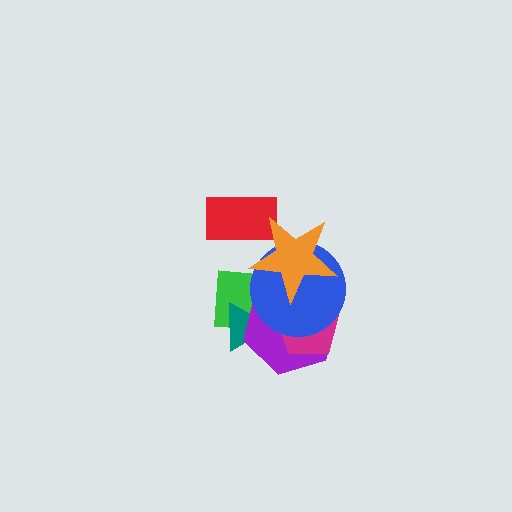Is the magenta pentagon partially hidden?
Yes, it is partially covered by another shape.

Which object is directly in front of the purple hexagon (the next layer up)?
The magenta pentagon is directly in front of the purple hexagon.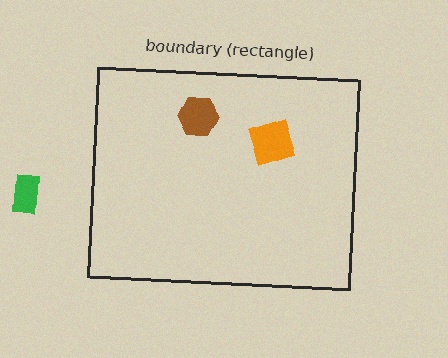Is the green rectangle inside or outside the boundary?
Outside.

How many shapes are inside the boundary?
2 inside, 1 outside.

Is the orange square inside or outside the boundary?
Inside.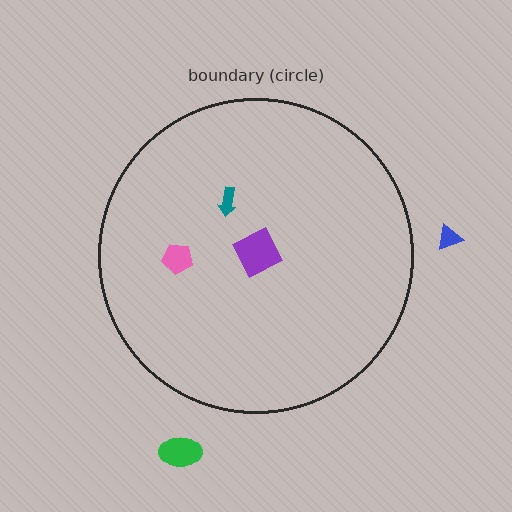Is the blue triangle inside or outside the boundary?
Outside.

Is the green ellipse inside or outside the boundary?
Outside.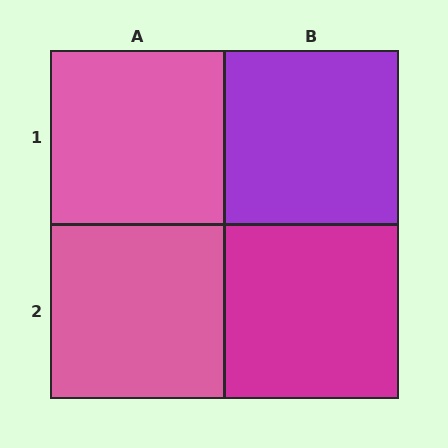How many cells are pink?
2 cells are pink.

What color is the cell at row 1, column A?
Pink.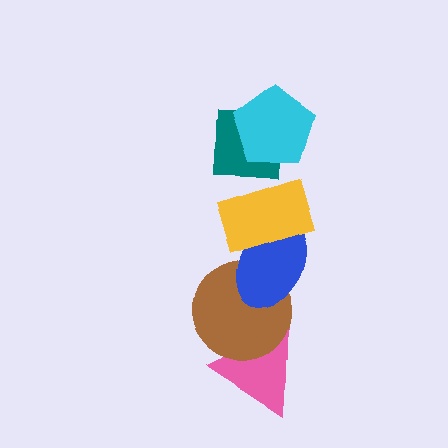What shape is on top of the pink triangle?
The brown circle is on top of the pink triangle.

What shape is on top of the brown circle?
The blue ellipse is on top of the brown circle.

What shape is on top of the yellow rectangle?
The teal square is on top of the yellow rectangle.